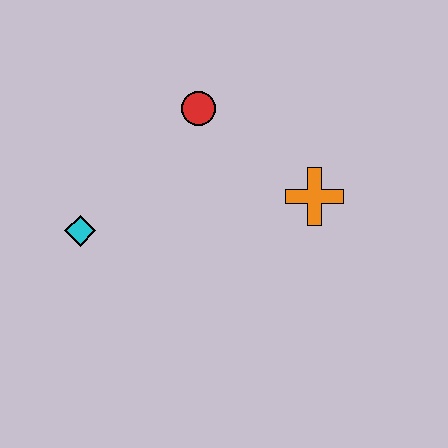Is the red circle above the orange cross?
Yes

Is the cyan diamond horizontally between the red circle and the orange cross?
No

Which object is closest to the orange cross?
The red circle is closest to the orange cross.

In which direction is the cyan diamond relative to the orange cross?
The cyan diamond is to the left of the orange cross.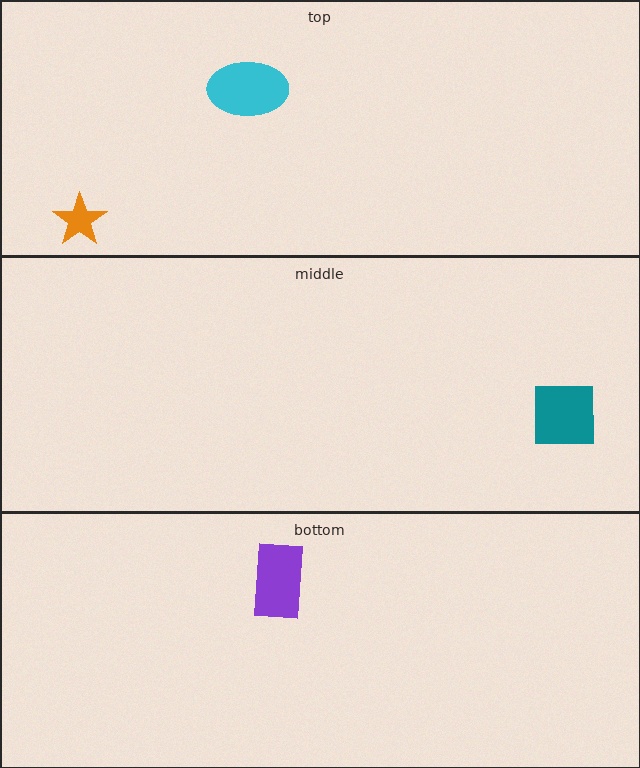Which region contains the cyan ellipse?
The top region.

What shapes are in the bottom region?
The purple rectangle.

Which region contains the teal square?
The middle region.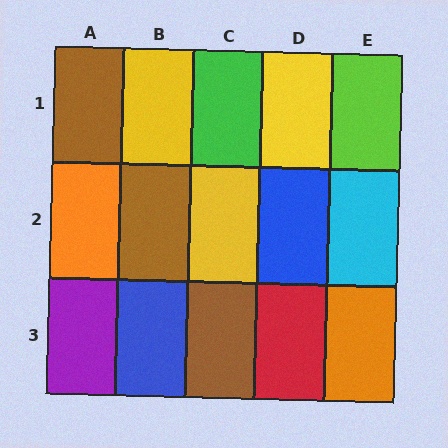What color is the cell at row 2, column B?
Brown.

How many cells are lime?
1 cell is lime.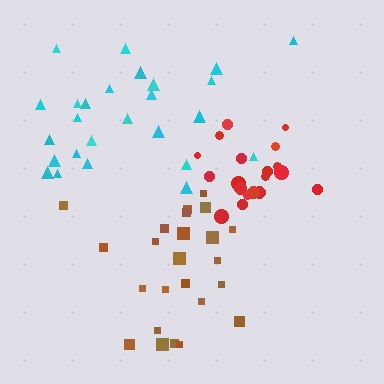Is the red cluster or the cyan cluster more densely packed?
Red.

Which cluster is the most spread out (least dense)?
Cyan.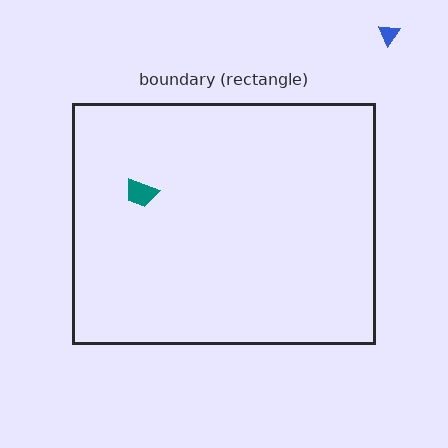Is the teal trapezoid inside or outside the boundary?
Inside.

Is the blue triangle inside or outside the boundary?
Outside.